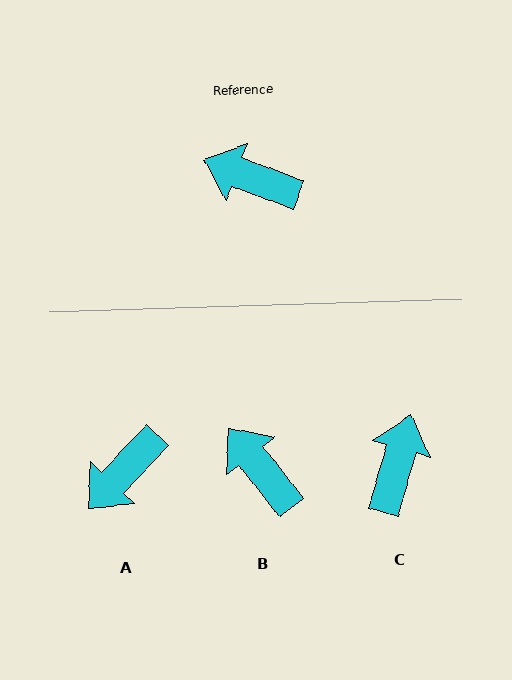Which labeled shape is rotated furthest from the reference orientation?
C, about 85 degrees away.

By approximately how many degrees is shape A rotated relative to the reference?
Approximately 67 degrees counter-clockwise.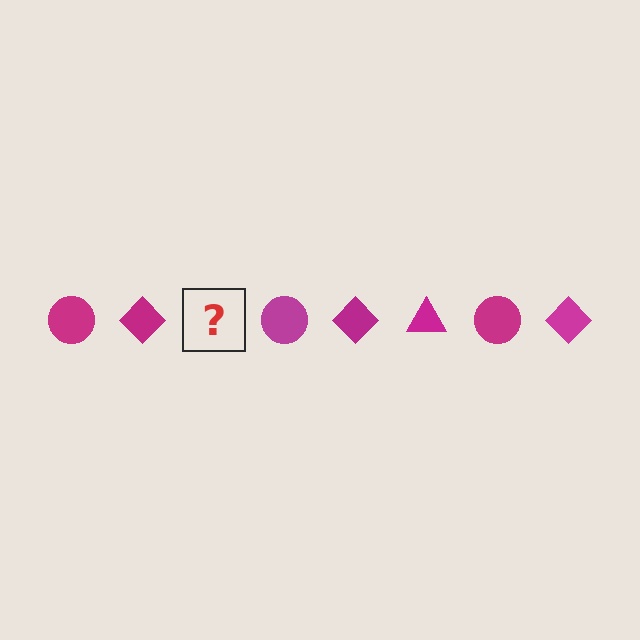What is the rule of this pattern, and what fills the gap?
The rule is that the pattern cycles through circle, diamond, triangle shapes in magenta. The gap should be filled with a magenta triangle.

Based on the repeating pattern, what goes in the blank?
The blank should be a magenta triangle.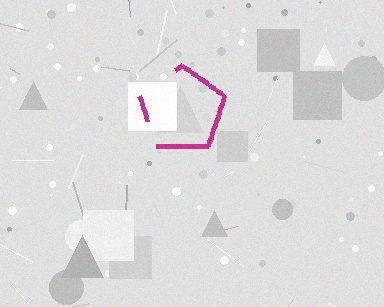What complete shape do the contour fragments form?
The contour fragments form a pentagon.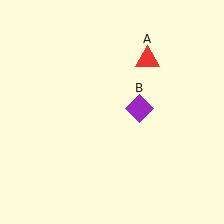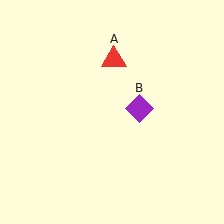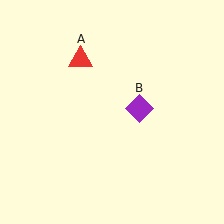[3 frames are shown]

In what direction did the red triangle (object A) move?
The red triangle (object A) moved left.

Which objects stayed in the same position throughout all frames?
Purple diamond (object B) remained stationary.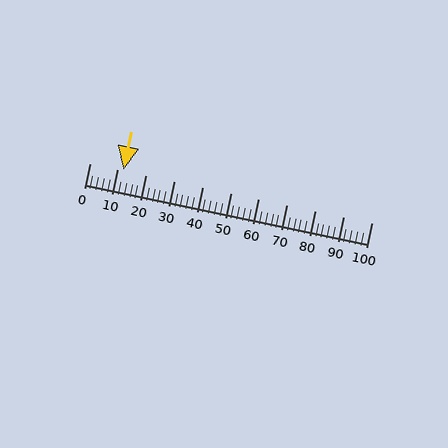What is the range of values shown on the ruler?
The ruler shows values from 0 to 100.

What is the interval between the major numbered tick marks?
The major tick marks are spaced 10 units apart.